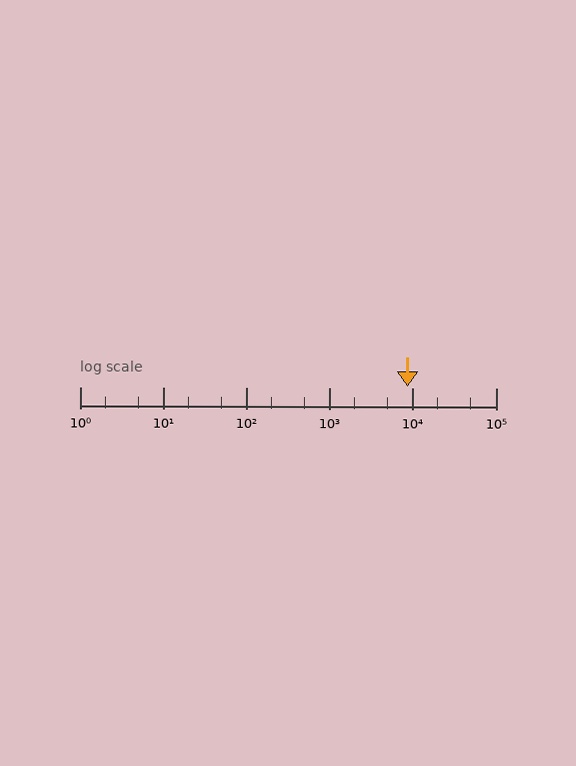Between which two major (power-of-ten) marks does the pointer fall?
The pointer is between 1000 and 10000.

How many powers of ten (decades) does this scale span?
The scale spans 5 decades, from 1 to 100000.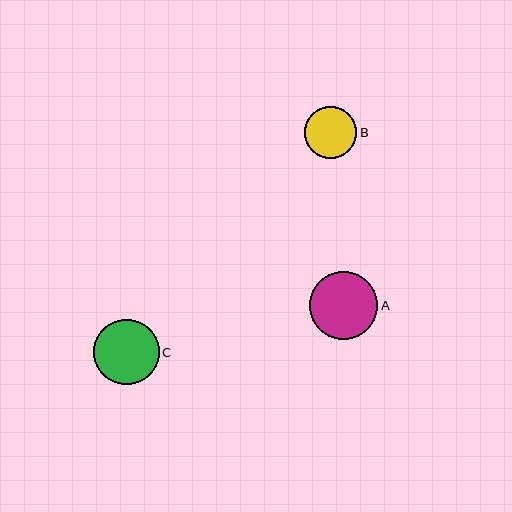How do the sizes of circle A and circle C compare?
Circle A and circle C are approximately the same size.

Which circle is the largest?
Circle A is the largest with a size of approximately 68 pixels.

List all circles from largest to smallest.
From largest to smallest: A, C, B.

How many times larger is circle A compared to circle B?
Circle A is approximately 1.3 times the size of circle B.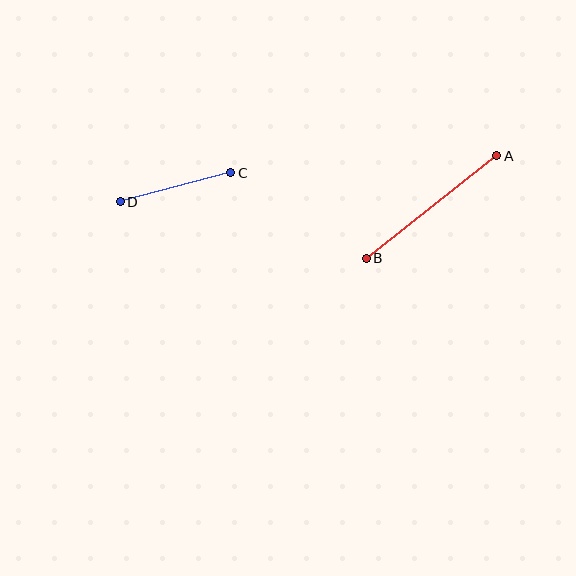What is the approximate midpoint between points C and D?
The midpoint is at approximately (175, 187) pixels.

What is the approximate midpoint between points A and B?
The midpoint is at approximately (432, 207) pixels.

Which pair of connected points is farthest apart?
Points A and B are farthest apart.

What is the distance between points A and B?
The distance is approximately 166 pixels.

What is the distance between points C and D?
The distance is approximately 114 pixels.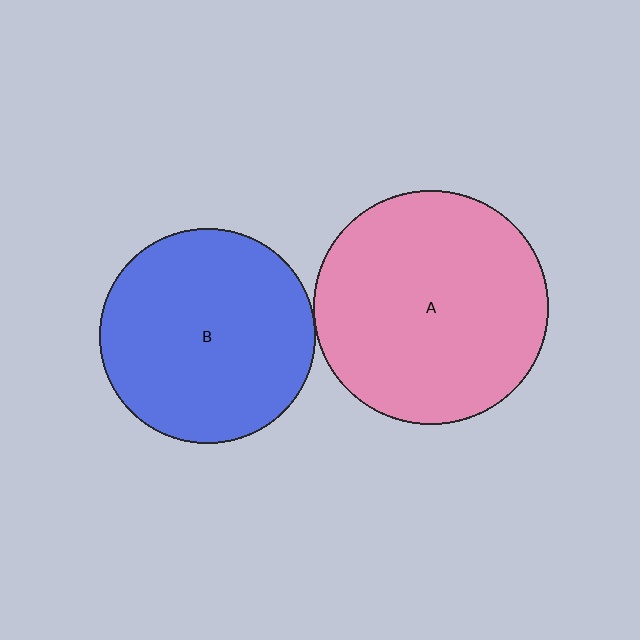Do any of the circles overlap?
No, none of the circles overlap.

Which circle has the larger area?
Circle A (pink).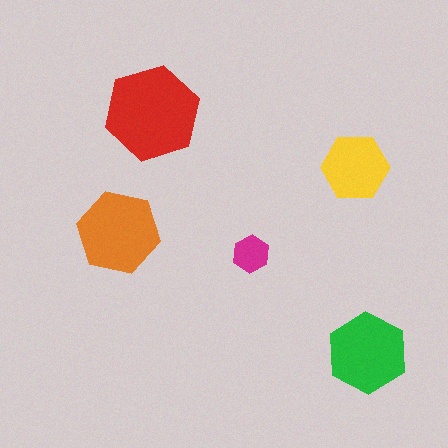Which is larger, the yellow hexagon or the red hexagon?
The red one.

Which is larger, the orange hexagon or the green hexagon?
The orange one.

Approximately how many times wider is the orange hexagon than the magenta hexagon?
About 2.5 times wider.